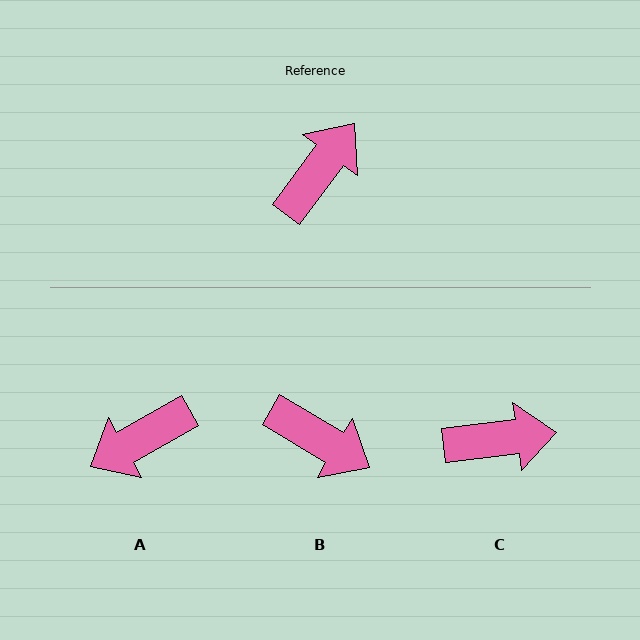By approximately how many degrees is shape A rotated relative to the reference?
Approximately 156 degrees counter-clockwise.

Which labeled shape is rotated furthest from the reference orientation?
A, about 156 degrees away.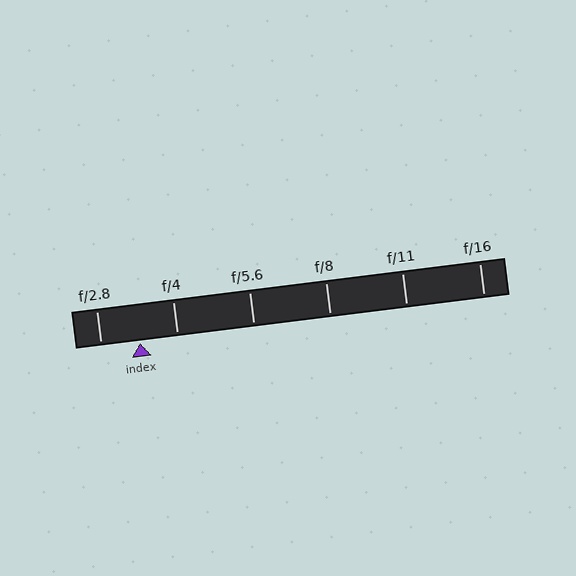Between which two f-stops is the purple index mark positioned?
The index mark is between f/2.8 and f/4.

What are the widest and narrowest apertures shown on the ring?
The widest aperture shown is f/2.8 and the narrowest is f/16.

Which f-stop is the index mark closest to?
The index mark is closest to f/4.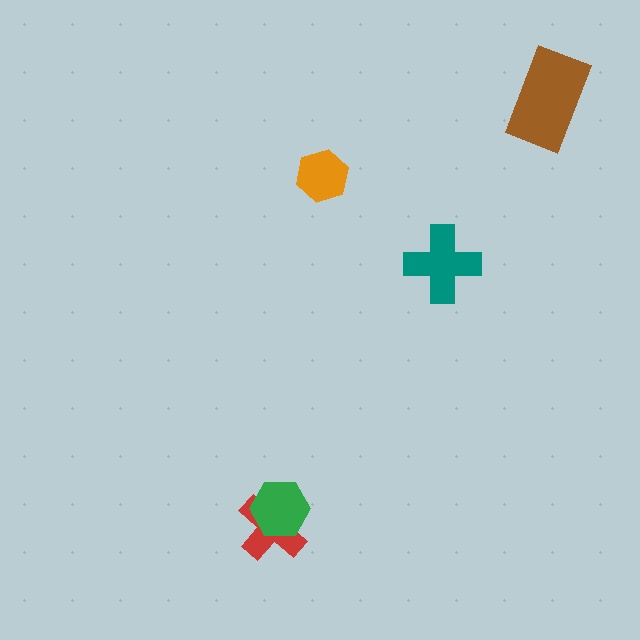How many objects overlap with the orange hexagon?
0 objects overlap with the orange hexagon.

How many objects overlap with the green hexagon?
1 object overlaps with the green hexagon.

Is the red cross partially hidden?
Yes, it is partially covered by another shape.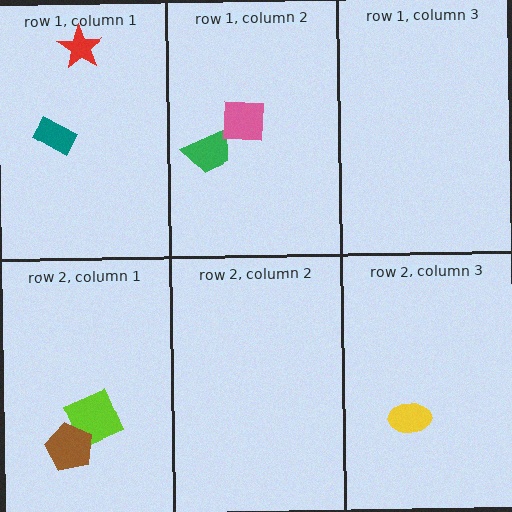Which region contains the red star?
The row 1, column 1 region.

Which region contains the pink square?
The row 1, column 2 region.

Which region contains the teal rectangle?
The row 1, column 1 region.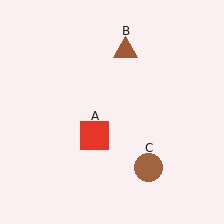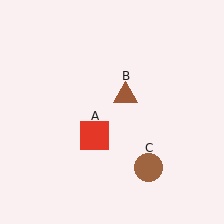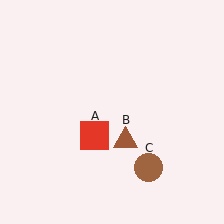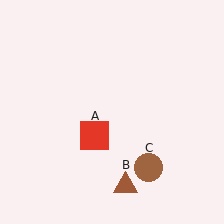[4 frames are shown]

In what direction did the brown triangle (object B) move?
The brown triangle (object B) moved down.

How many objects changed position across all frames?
1 object changed position: brown triangle (object B).